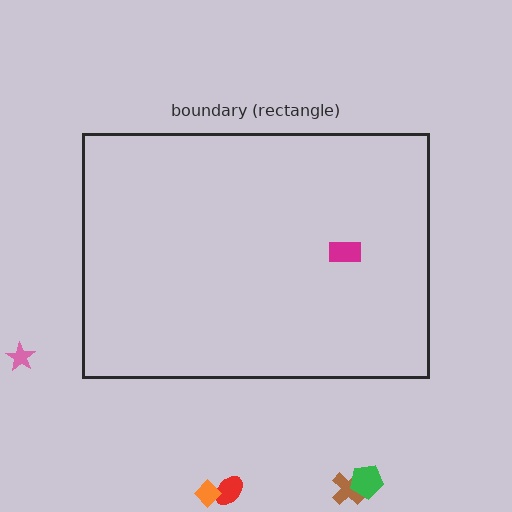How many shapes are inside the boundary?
1 inside, 5 outside.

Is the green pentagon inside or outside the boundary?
Outside.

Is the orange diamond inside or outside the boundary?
Outside.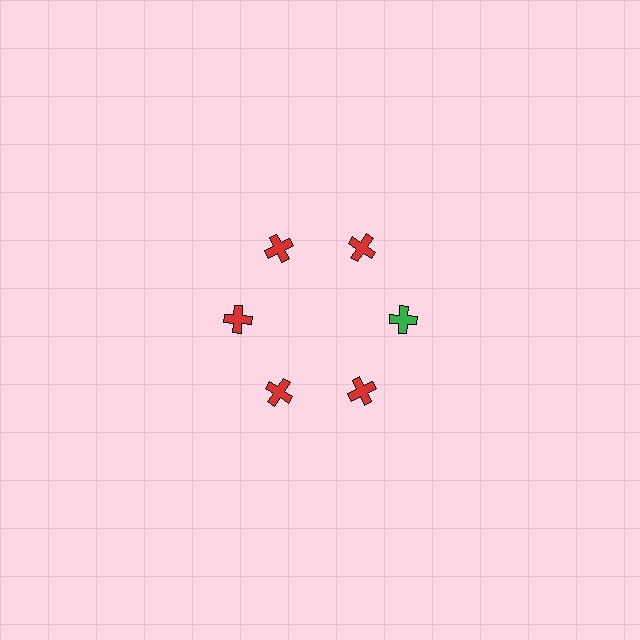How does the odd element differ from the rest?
It has a different color: green instead of red.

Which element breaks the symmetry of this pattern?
The green cross at roughly the 3 o'clock position breaks the symmetry. All other shapes are red crosses.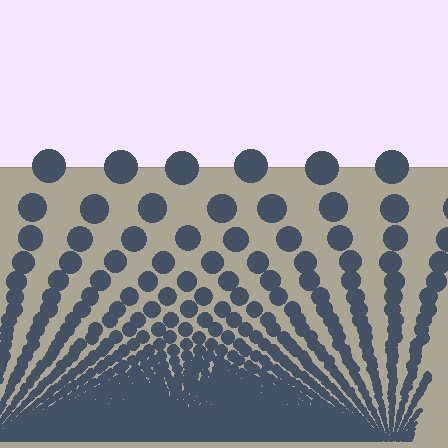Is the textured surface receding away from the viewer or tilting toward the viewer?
The surface appears to tilt toward the viewer. Texture elements get larger and sparser toward the top.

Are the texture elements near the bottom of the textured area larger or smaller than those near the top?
Smaller. The gradient is inverted — elements near the bottom are smaller and denser.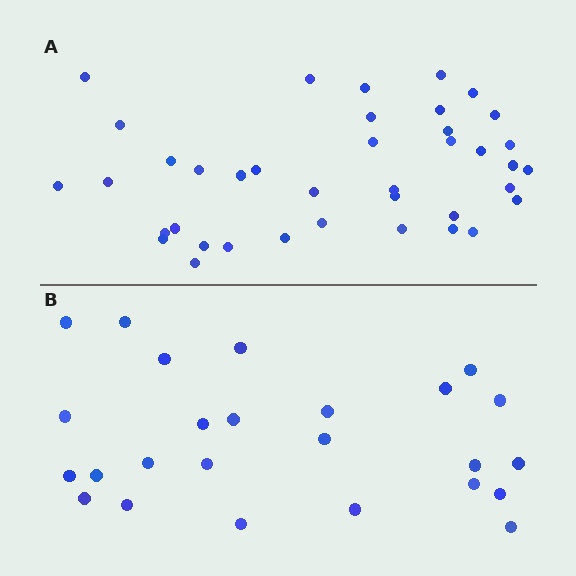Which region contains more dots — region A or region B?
Region A (the top region) has more dots.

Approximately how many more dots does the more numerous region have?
Region A has approximately 15 more dots than region B.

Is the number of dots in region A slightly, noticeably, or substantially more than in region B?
Region A has substantially more. The ratio is roughly 1.6 to 1.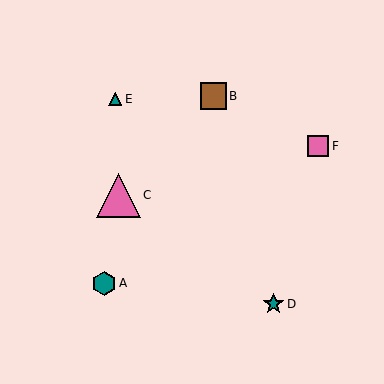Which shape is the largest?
The pink triangle (labeled C) is the largest.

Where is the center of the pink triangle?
The center of the pink triangle is at (118, 195).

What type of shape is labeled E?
Shape E is a teal triangle.